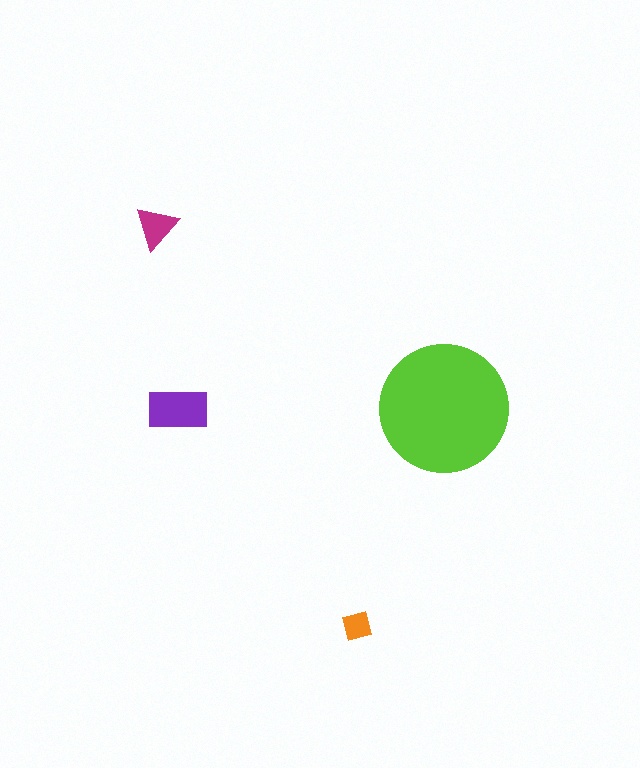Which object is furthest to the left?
The magenta triangle is leftmost.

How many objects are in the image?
There are 4 objects in the image.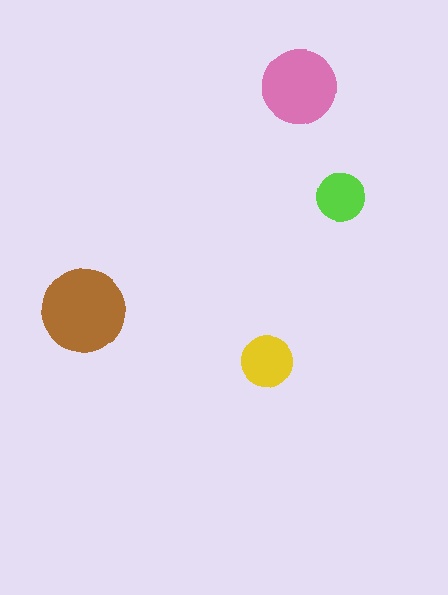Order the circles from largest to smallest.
the brown one, the pink one, the yellow one, the lime one.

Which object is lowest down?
The yellow circle is bottommost.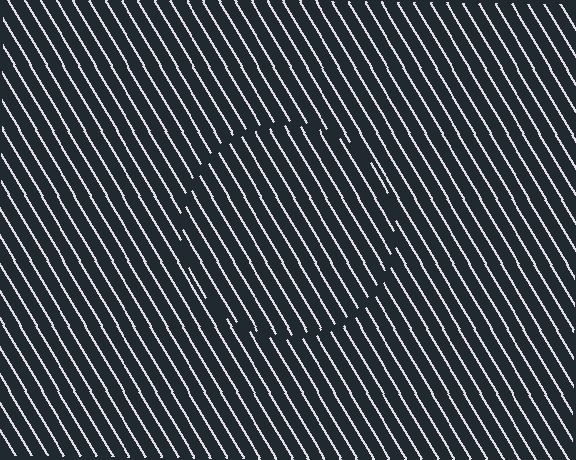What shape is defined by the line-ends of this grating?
An illusory circle. The interior of the shape contains the same grating, shifted by half a period — the contour is defined by the phase discontinuity where line-ends from the inner and outer gratings abut.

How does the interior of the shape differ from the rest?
The interior of the shape contains the same grating, shifted by half a period — the contour is defined by the phase discontinuity where line-ends from the inner and outer gratings abut.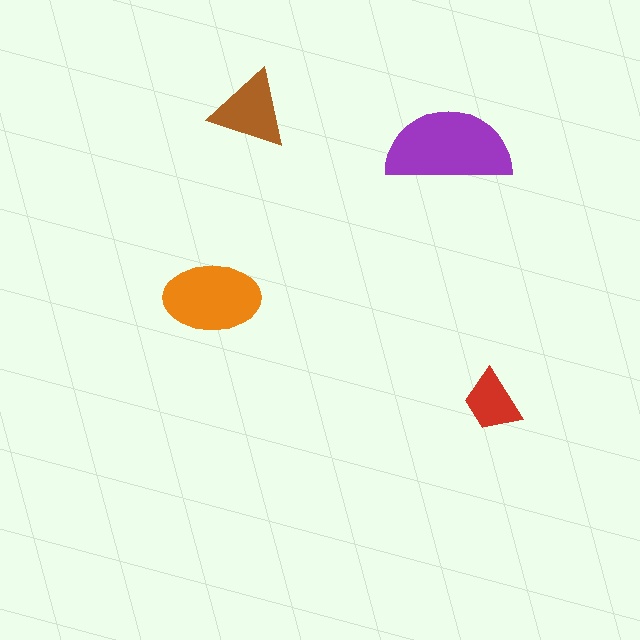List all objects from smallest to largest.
The red trapezoid, the brown triangle, the orange ellipse, the purple semicircle.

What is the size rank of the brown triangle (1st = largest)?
3rd.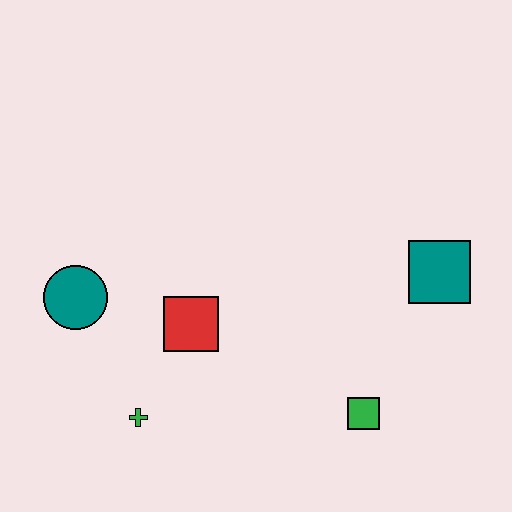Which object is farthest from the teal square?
The teal circle is farthest from the teal square.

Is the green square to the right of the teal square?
No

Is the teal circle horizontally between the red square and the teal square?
No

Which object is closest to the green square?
The teal square is closest to the green square.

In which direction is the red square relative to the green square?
The red square is to the left of the green square.